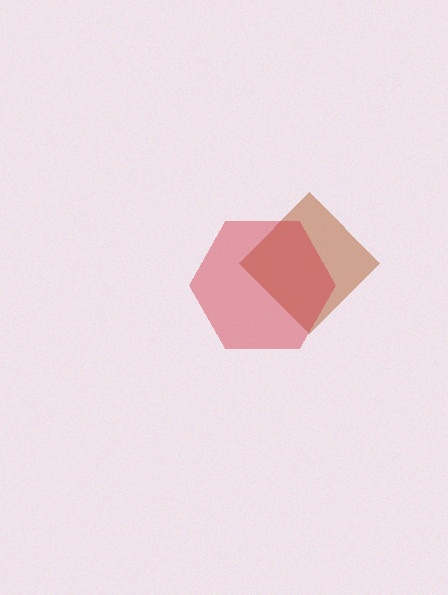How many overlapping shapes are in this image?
There are 2 overlapping shapes in the image.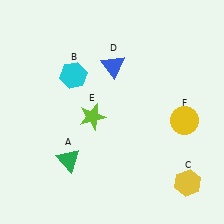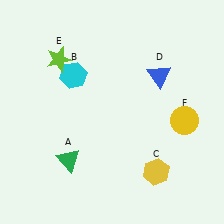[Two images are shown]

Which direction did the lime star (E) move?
The lime star (E) moved up.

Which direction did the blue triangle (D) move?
The blue triangle (D) moved right.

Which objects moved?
The objects that moved are: the yellow hexagon (C), the blue triangle (D), the lime star (E).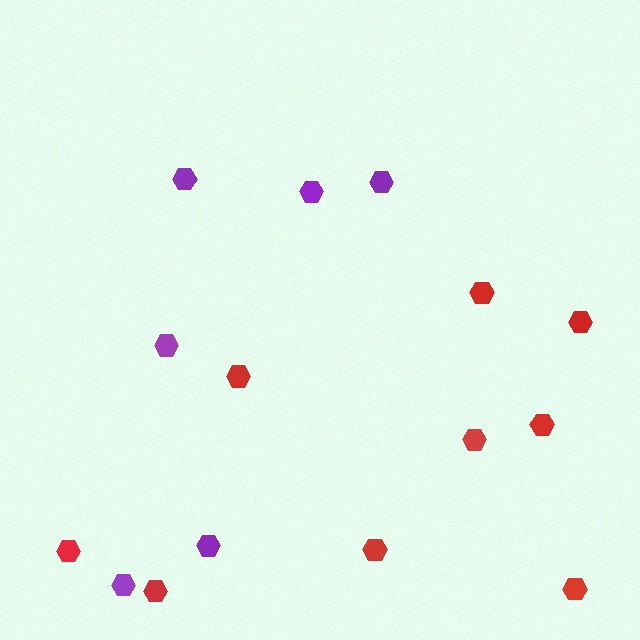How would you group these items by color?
There are 2 groups: one group of red hexagons (9) and one group of purple hexagons (6).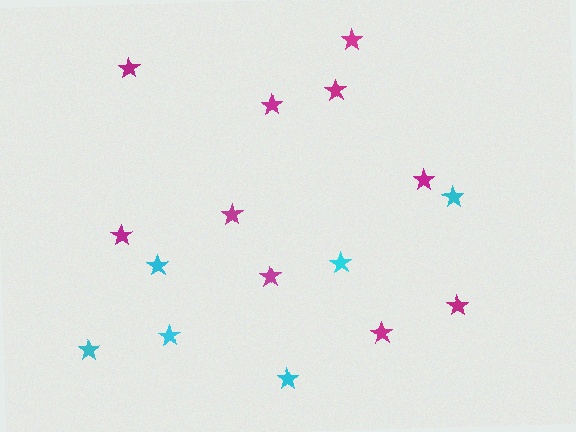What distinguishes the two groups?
There are 2 groups: one group of magenta stars (10) and one group of cyan stars (6).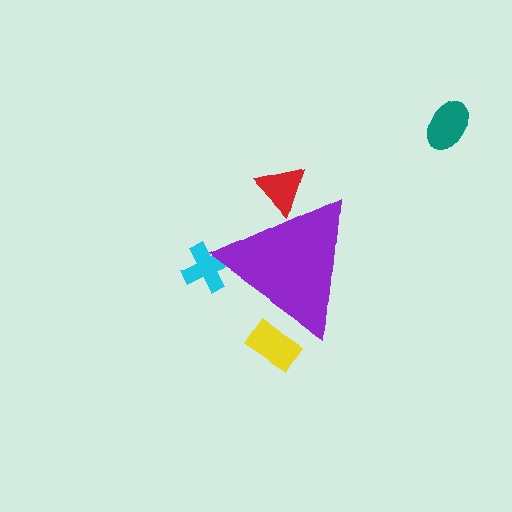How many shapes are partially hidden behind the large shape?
3 shapes are partially hidden.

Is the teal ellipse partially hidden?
No, the teal ellipse is fully visible.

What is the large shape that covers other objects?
A purple triangle.